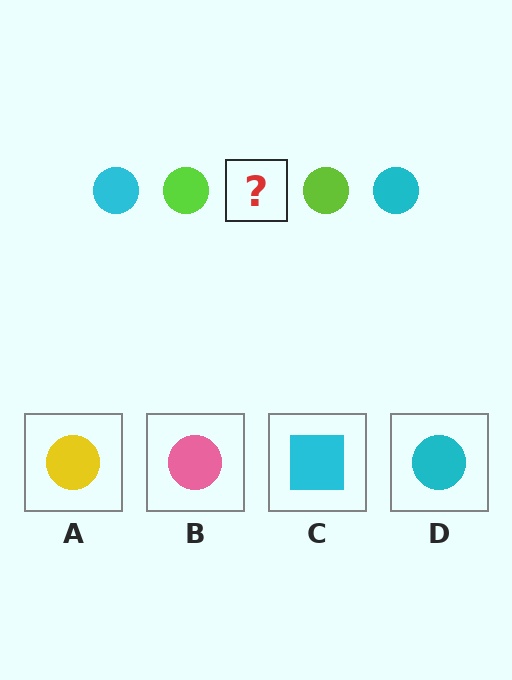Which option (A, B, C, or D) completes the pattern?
D.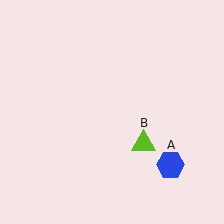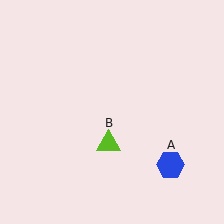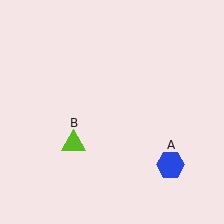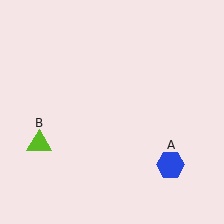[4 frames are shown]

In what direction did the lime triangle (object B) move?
The lime triangle (object B) moved left.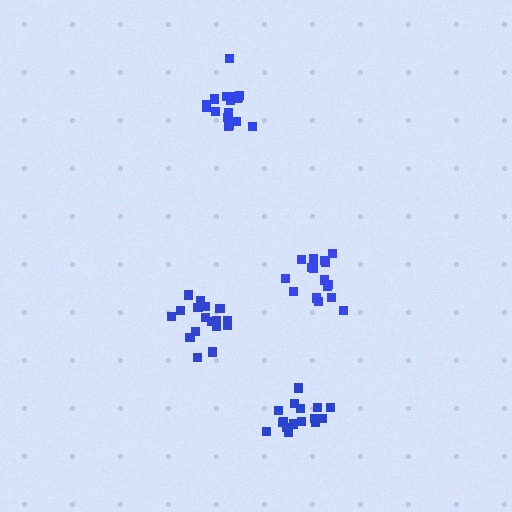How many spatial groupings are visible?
There are 4 spatial groupings.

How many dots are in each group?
Group 1: 17 dots, Group 2: 16 dots, Group 3: 17 dots, Group 4: 16 dots (66 total).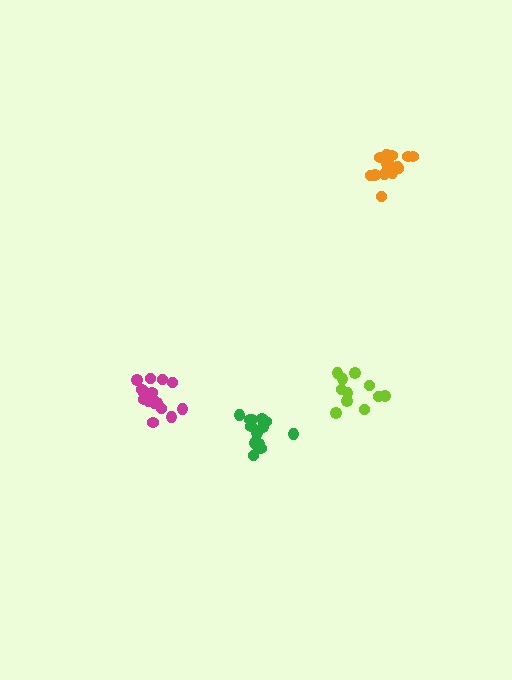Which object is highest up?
The orange cluster is topmost.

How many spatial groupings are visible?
There are 4 spatial groupings.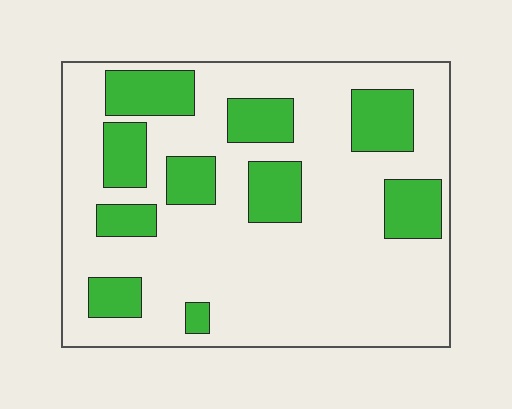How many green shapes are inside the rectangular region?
10.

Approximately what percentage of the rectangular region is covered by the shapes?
Approximately 25%.